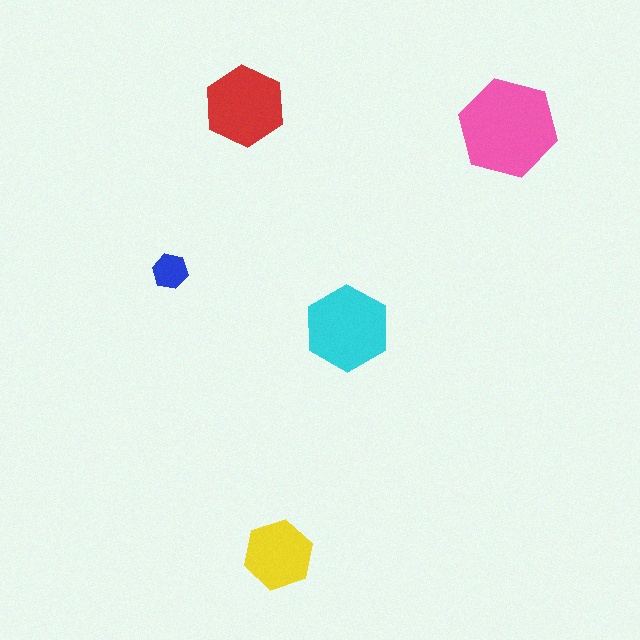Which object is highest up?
The red hexagon is topmost.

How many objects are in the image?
There are 5 objects in the image.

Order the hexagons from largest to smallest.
the pink one, the cyan one, the red one, the yellow one, the blue one.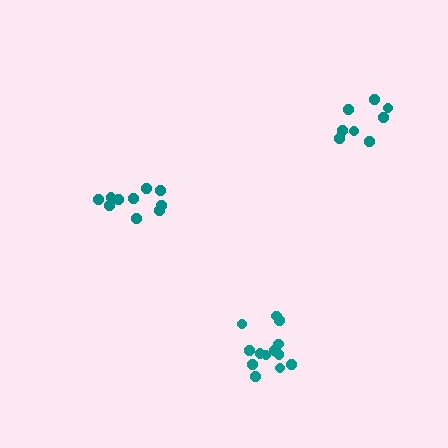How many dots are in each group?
Group 1: 13 dots, Group 2: 10 dots, Group 3: 8 dots (31 total).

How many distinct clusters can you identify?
There are 3 distinct clusters.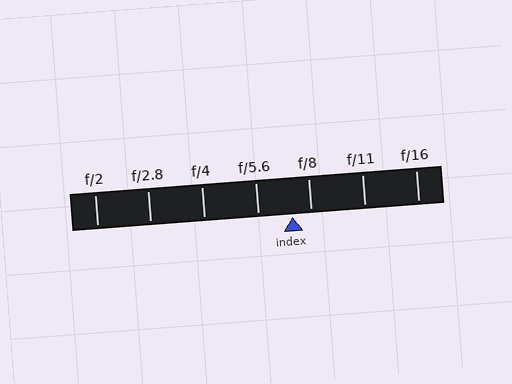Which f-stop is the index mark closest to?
The index mark is closest to f/8.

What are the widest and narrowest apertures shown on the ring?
The widest aperture shown is f/2 and the narrowest is f/16.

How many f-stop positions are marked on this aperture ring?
There are 7 f-stop positions marked.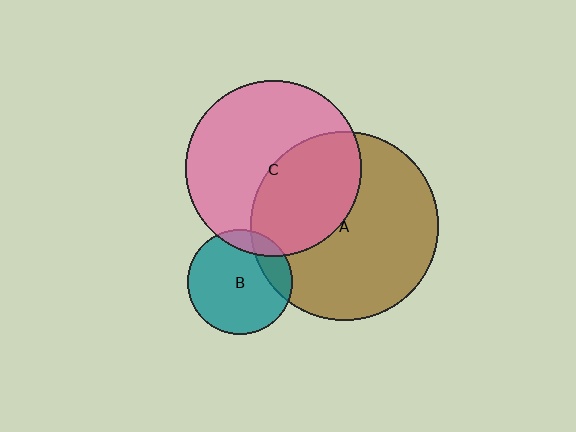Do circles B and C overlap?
Yes.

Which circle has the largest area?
Circle A (brown).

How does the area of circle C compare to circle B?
Approximately 2.8 times.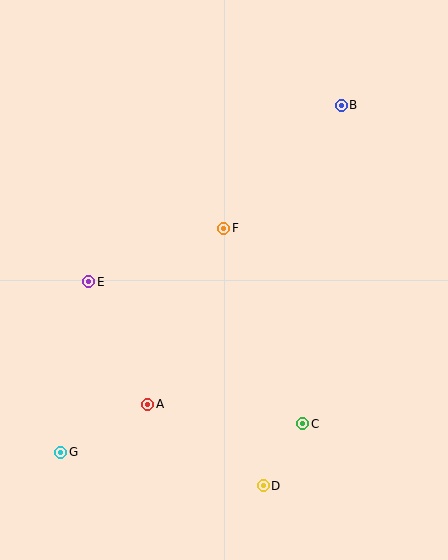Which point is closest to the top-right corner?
Point B is closest to the top-right corner.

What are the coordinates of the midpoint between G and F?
The midpoint between G and F is at (142, 340).